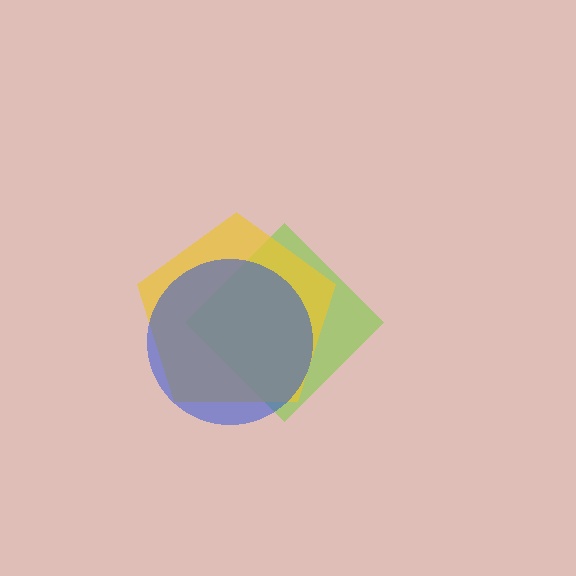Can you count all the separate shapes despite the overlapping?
Yes, there are 3 separate shapes.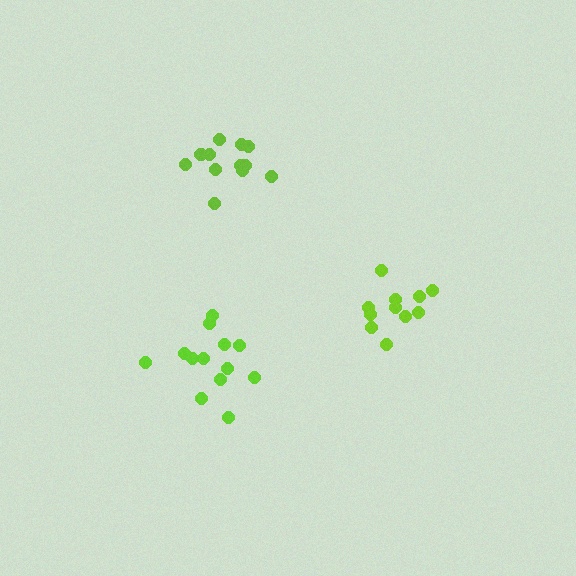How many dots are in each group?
Group 1: 11 dots, Group 2: 12 dots, Group 3: 13 dots (36 total).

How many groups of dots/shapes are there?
There are 3 groups.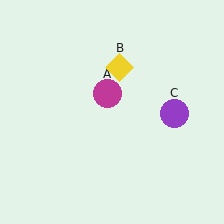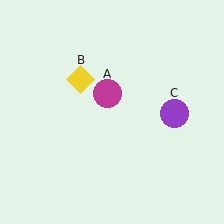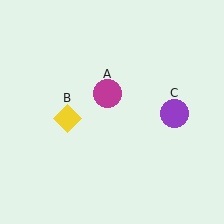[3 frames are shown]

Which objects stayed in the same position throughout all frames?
Magenta circle (object A) and purple circle (object C) remained stationary.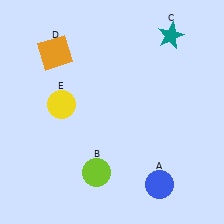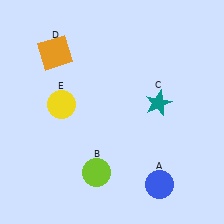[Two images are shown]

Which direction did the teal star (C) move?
The teal star (C) moved down.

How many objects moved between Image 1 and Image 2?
1 object moved between the two images.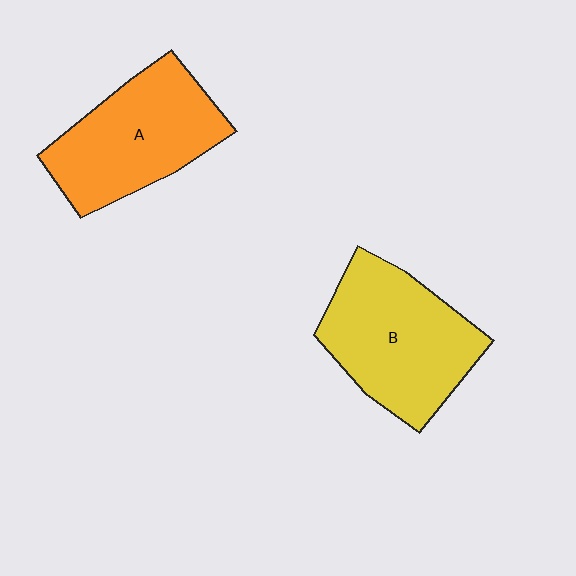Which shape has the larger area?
Shape B (yellow).